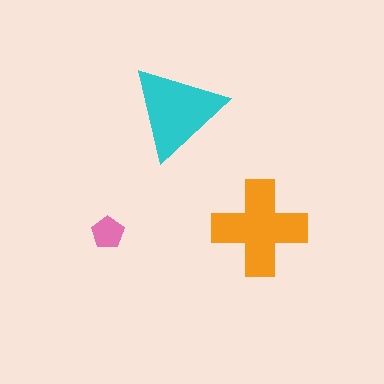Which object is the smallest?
The pink pentagon.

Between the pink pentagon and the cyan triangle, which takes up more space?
The cyan triangle.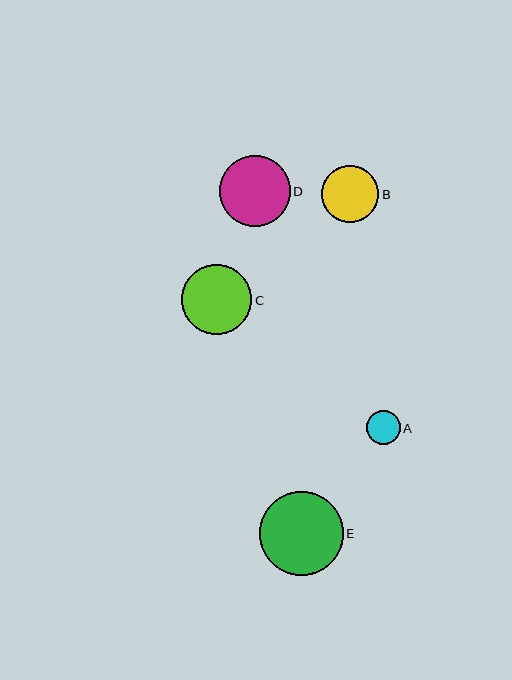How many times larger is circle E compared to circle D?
Circle E is approximately 1.2 times the size of circle D.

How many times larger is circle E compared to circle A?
Circle E is approximately 2.5 times the size of circle A.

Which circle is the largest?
Circle E is the largest with a size of approximately 84 pixels.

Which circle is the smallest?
Circle A is the smallest with a size of approximately 34 pixels.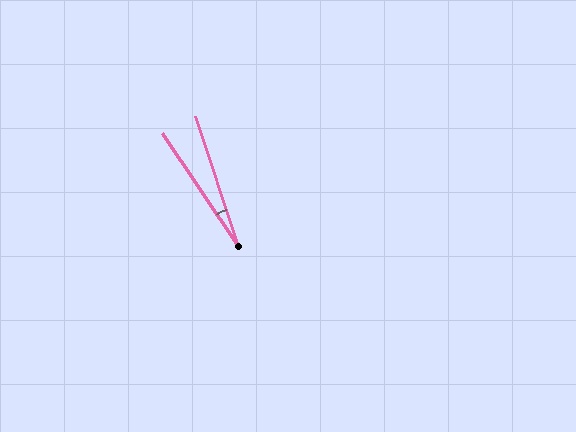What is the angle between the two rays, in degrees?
Approximately 16 degrees.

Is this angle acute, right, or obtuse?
It is acute.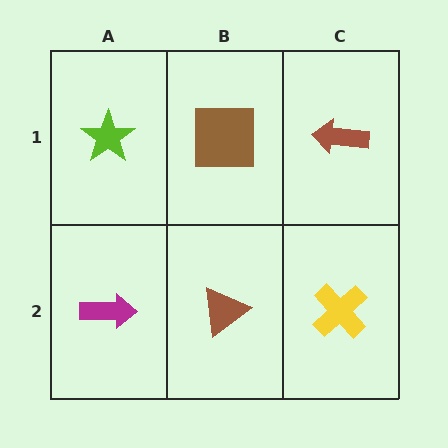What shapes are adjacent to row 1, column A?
A magenta arrow (row 2, column A), a brown square (row 1, column B).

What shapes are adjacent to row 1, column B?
A brown triangle (row 2, column B), a lime star (row 1, column A), a brown arrow (row 1, column C).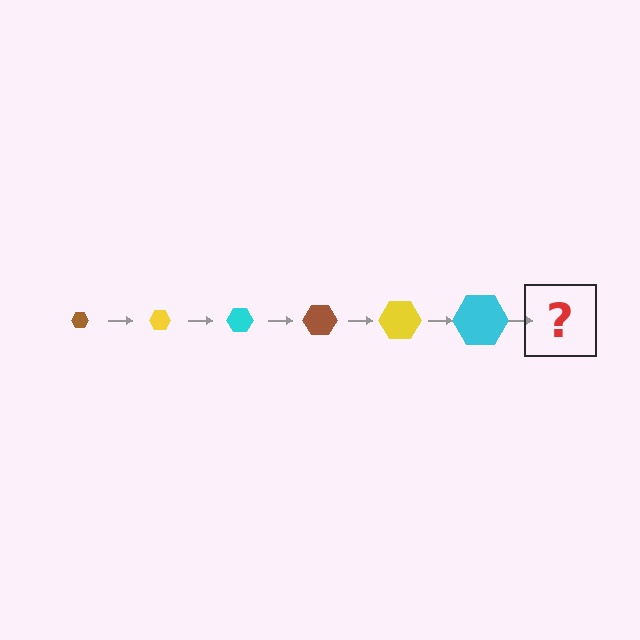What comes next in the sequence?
The next element should be a brown hexagon, larger than the previous one.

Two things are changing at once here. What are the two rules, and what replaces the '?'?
The two rules are that the hexagon grows larger each step and the color cycles through brown, yellow, and cyan. The '?' should be a brown hexagon, larger than the previous one.